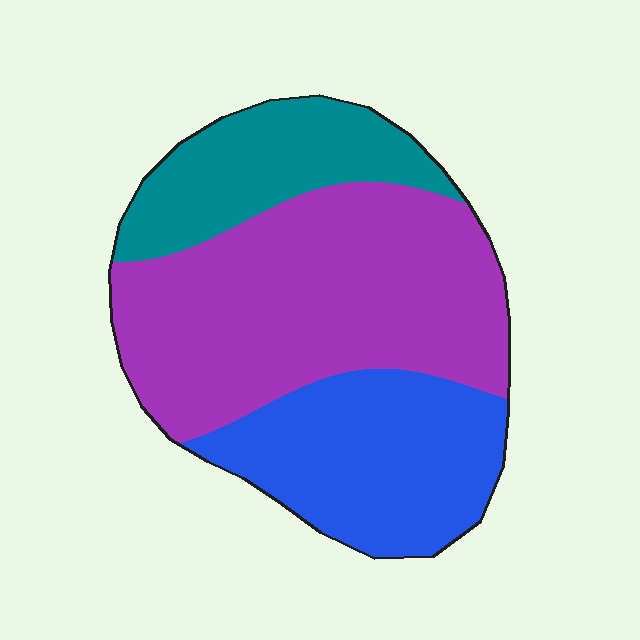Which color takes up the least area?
Teal, at roughly 20%.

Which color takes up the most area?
Purple, at roughly 50%.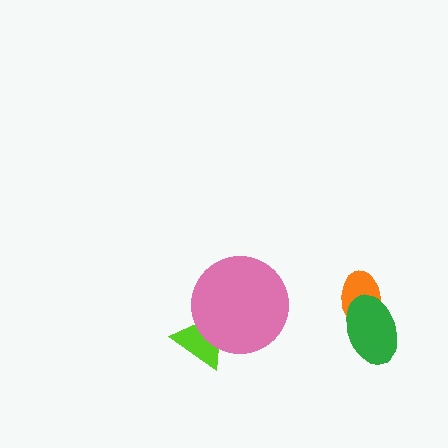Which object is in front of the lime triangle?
The pink circle is in front of the lime triangle.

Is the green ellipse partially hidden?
No, no other shape covers it.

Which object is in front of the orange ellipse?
The green ellipse is in front of the orange ellipse.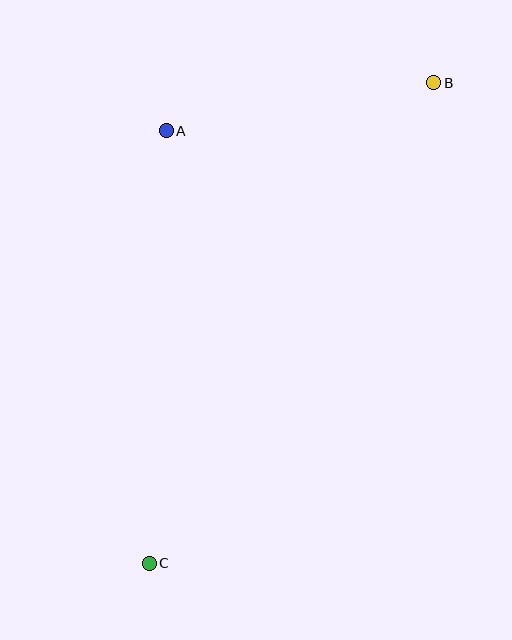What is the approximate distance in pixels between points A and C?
The distance between A and C is approximately 432 pixels.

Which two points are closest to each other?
Points A and B are closest to each other.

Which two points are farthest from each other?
Points B and C are farthest from each other.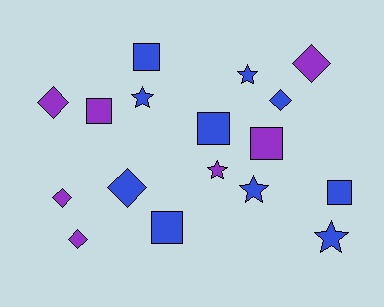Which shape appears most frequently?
Square, with 6 objects.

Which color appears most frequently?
Blue, with 10 objects.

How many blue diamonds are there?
There are 2 blue diamonds.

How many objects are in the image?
There are 17 objects.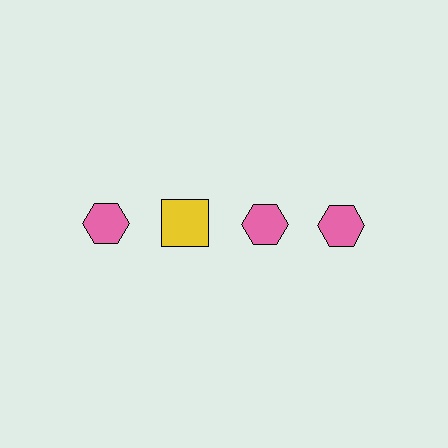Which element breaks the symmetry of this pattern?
The yellow square in the top row, second from left column breaks the symmetry. All other shapes are pink hexagons.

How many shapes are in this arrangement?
There are 4 shapes arranged in a grid pattern.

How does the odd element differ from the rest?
It differs in both color (yellow instead of pink) and shape (square instead of hexagon).